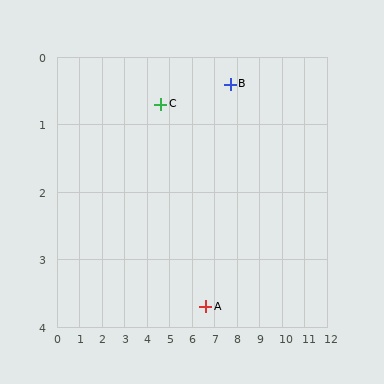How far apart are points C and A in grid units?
Points C and A are about 3.6 grid units apart.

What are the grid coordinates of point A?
Point A is at approximately (6.6, 3.7).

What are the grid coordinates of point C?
Point C is at approximately (4.6, 0.7).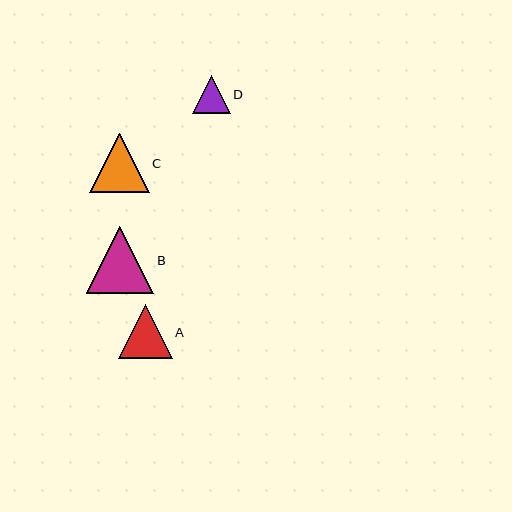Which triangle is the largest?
Triangle B is the largest with a size of approximately 67 pixels.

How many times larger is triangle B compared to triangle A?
Triangle B is approximately 1.2 times the size of triangle A.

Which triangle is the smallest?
Triangle D is the smallest with a size of approximately 38 pixels.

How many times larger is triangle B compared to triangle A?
Triangle B is approximately 1.2 times the size of triangle A.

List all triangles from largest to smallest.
From largest to smallest: B, C, A, D.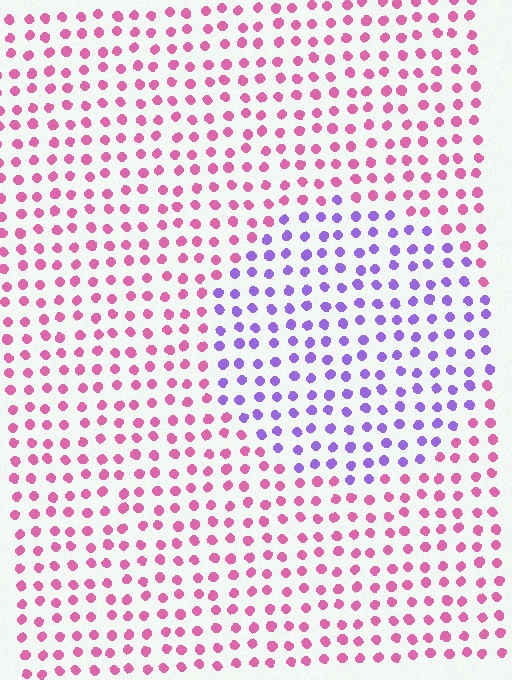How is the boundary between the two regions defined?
The boundary is defined purely by a slight shift in hue (about 59 degrees). Spacing, size, and orientation are identical on both sides.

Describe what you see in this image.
The image is filled with small pink elements in a uniform arrangement. A circle-shaped region is visible where the elements are tinted to a slightly different hue, forming a subtle color boundary.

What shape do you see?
I see a circle.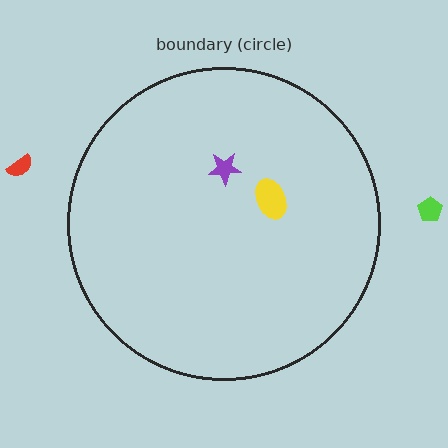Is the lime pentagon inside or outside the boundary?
Outside.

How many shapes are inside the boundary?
2 inside, 2 outside.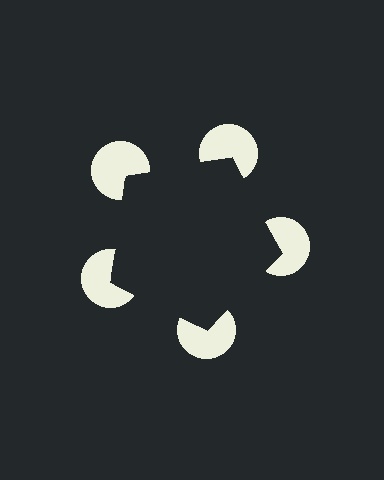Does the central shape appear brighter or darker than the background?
It typically appears slightly darker than the background, even though no actual brightness change is drawn.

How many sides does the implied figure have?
5 sides.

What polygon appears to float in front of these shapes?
An illusory pentagon — its edges are inferred from the aligned wedge cuts in the pac-man discs, not physically drawn.